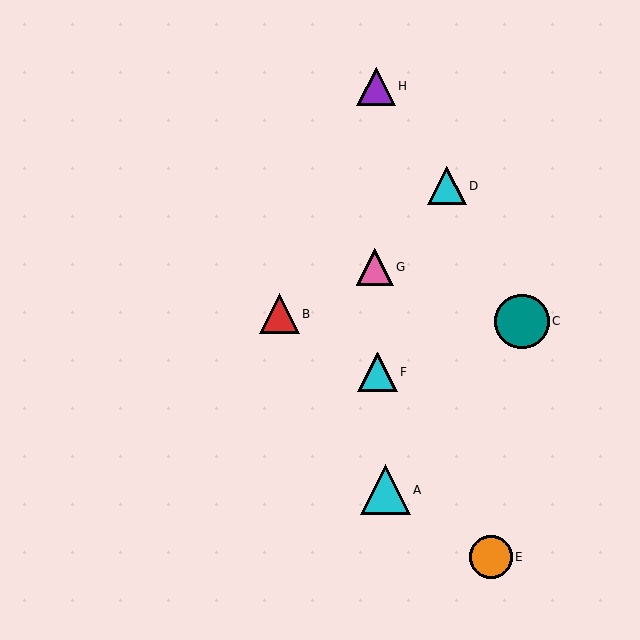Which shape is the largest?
The teal circle (labeled C) is the largest.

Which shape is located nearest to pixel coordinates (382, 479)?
The cyan triangle (labeled A) at (385, 490) is nearest to that location.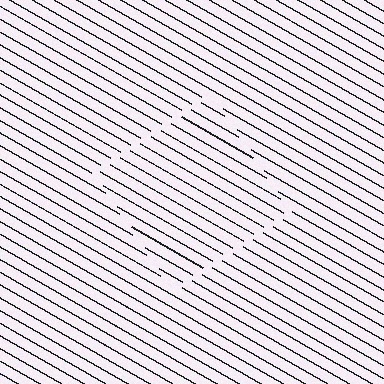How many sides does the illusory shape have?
4 sides — the line-ends trace a square.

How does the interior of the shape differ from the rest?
The interior of the shape contains the same grating, shifted by half a period — the contour is defined by the phase discontinuity where line-ends from the inner and outer gratings abut.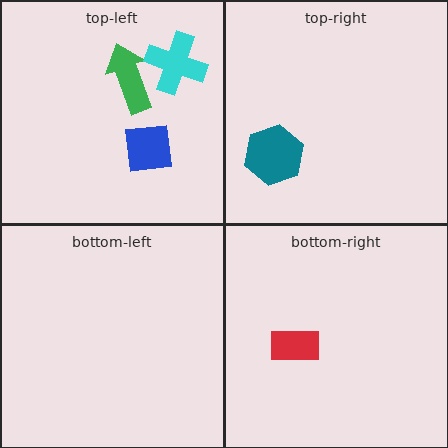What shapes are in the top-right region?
The teal hexagon.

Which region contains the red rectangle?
The bottom-right region.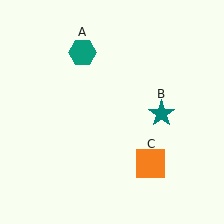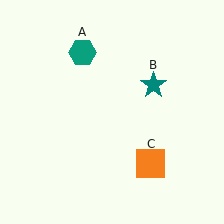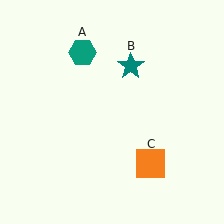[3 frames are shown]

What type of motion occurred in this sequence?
The teal star (object B) rotated counterclockwise around the center of the scene.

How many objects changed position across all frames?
1 object changed position: teal star (object B).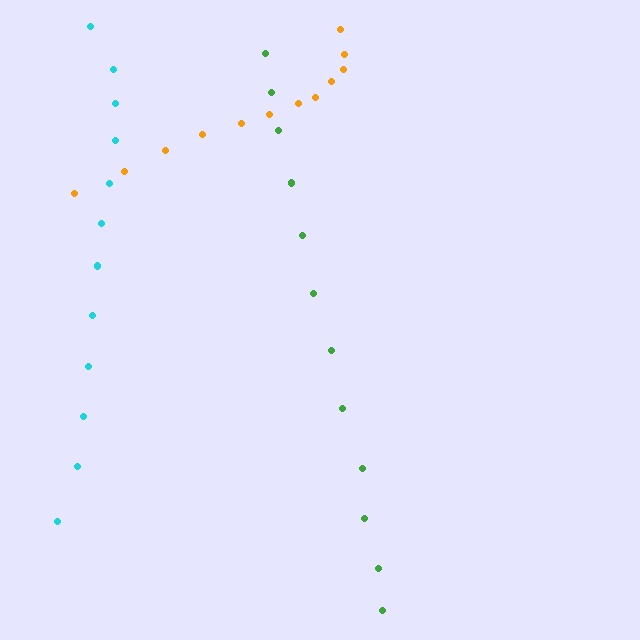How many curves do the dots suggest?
There are 3 distinct paths.